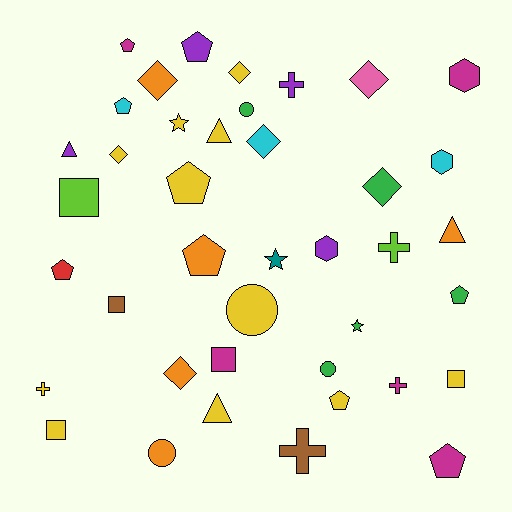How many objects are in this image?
There are 40 objects.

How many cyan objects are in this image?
There are 3 cyan objects.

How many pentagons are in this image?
There are 9 pentagons.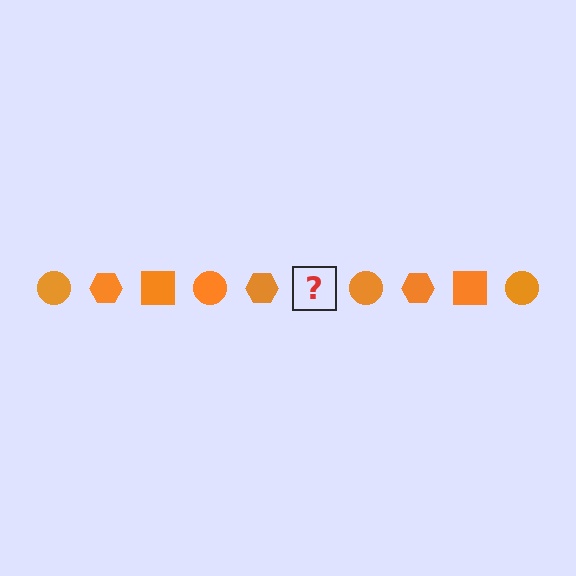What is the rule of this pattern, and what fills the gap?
The rule is that the pattern cycles through circle, hexagon, square shapes in orange. The gap should be filled with an orange square.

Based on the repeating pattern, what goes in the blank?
The blank should be an orange square.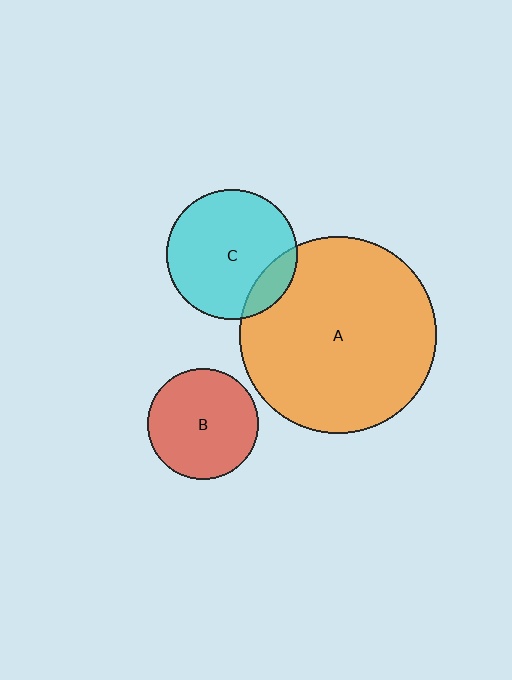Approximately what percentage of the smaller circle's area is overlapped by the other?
Approximately 15%.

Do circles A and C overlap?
Yes.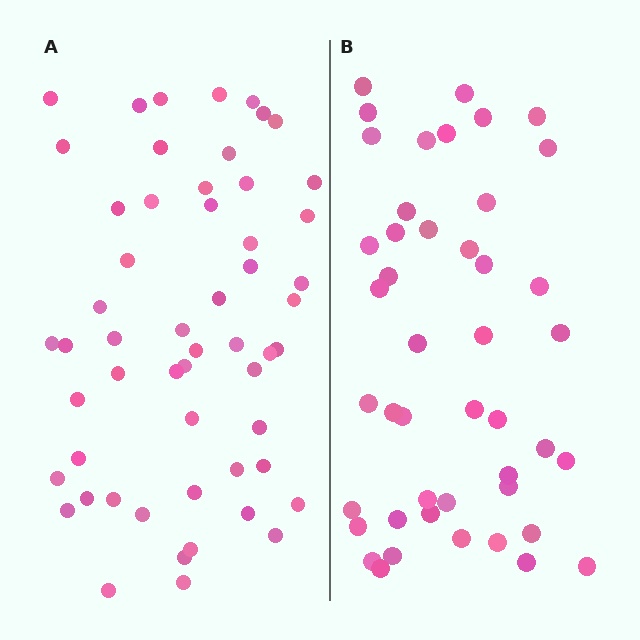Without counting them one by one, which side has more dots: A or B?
Region A (the left region) has more dots.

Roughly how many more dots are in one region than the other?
Region A has roughly 10 or so more dots than region B.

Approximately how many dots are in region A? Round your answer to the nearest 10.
About 60 dots. (The exact count is 55, which rounds to 60.)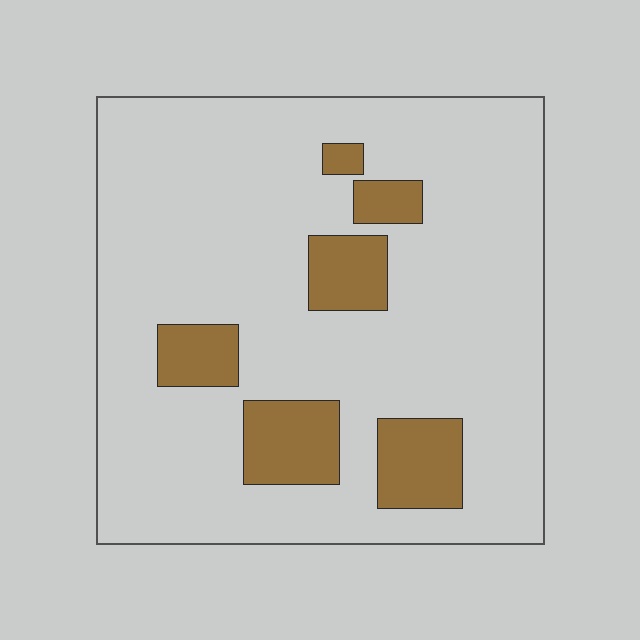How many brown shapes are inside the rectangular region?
6.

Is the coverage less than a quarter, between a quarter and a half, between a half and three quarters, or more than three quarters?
Less than a quarter.